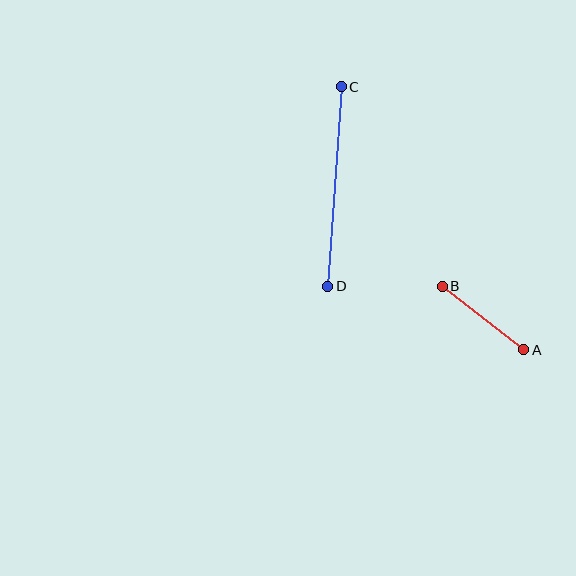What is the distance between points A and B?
The distance is approximately 104 pixels.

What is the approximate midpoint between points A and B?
The midpoint is at approximately (483, 318) pixels.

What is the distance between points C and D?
The distance is approximately 200 pixels.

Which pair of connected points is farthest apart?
Points C and D are farthest apart.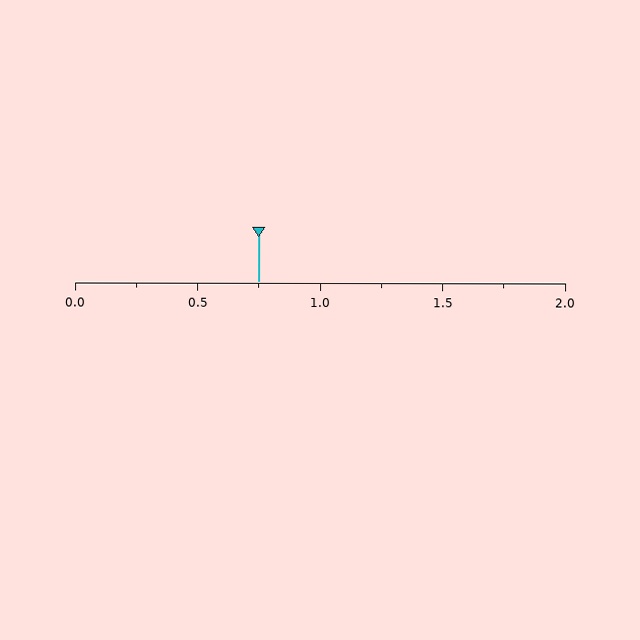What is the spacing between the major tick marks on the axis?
The major ticks are spaced 0.5 apart.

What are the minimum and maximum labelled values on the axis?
The axis runs from 0.0 to 2.0.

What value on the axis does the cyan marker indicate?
The marker indicates approximately 0.75.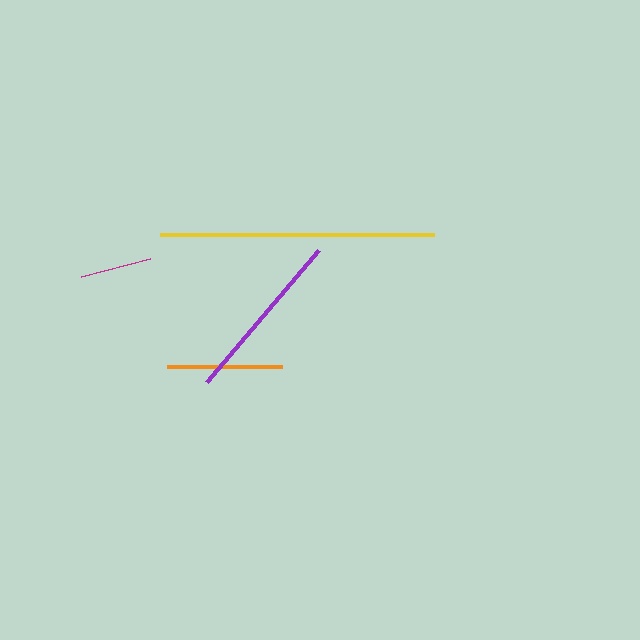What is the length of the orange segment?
The orange segment is approximately 115 pixels long.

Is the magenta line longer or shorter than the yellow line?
The yellow line is longer than the magenta line.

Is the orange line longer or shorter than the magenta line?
The orange line is longer than the magenta line.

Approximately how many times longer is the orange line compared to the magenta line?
The orange line is approximately 1.6 times the length of the magenta line.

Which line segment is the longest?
The yellow line is the longest at approximately 275 pixels.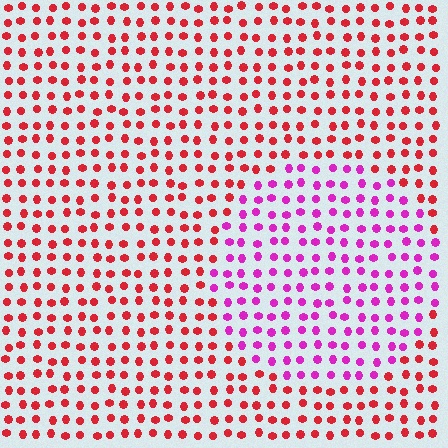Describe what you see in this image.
The image is filled with small red elements in a uniform arrangement. A circle-shaped region is visible where the elements are tinted to a slightly different hue, forming a subtle color boundary.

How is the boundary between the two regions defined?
The boundary is defined purely by a slight shift in hue (about 47 degrees). Spacing, size, and orientation are identical on both sides.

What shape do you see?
I see a circle.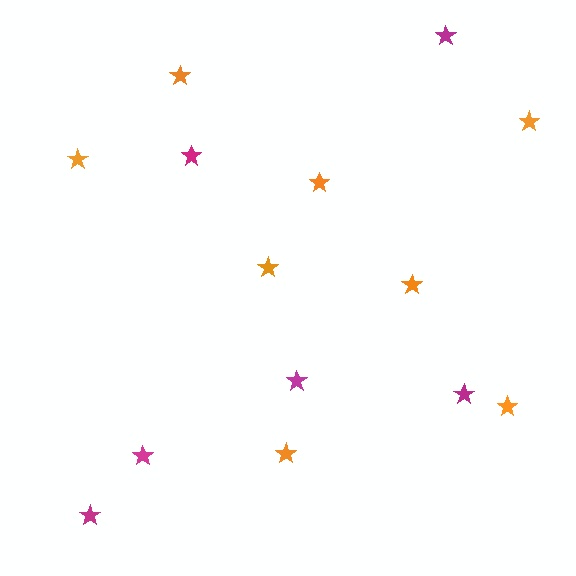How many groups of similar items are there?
There are 2 groups: one group of magenta stars (6) and one group of orange stars (8).